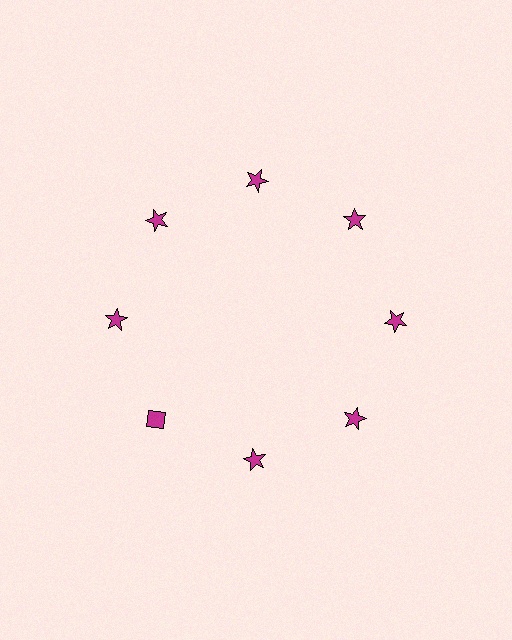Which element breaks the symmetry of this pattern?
The magenta diamond at roughly the 8 o'clock position breaks the symmetry. All other shapes are magenta stars.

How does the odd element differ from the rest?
It has a different shape: diamond instead of star.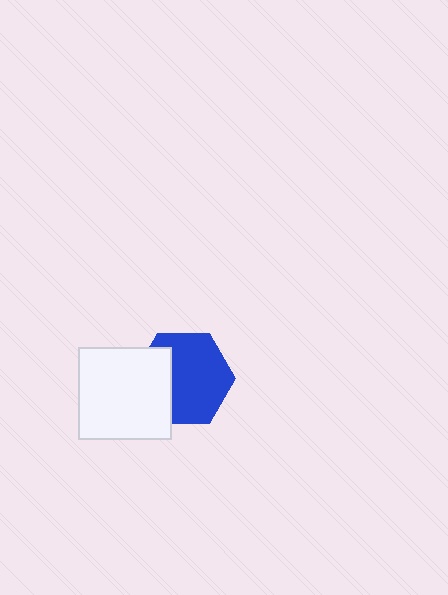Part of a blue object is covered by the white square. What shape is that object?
It is a hexagon.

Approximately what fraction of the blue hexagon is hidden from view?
Roughly 31% of the blue hexagon is hidden behind the white square.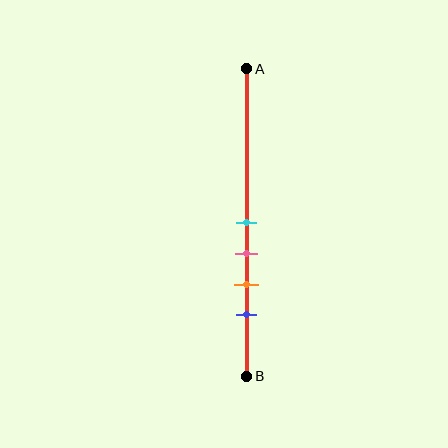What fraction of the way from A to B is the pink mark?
The pink mark is approximately 60% (0.6) of the way from A to B.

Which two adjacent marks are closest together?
The cyan and pink marks are the closest adjacent pair.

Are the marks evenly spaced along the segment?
Yes, the marks are approximately evenly spaced.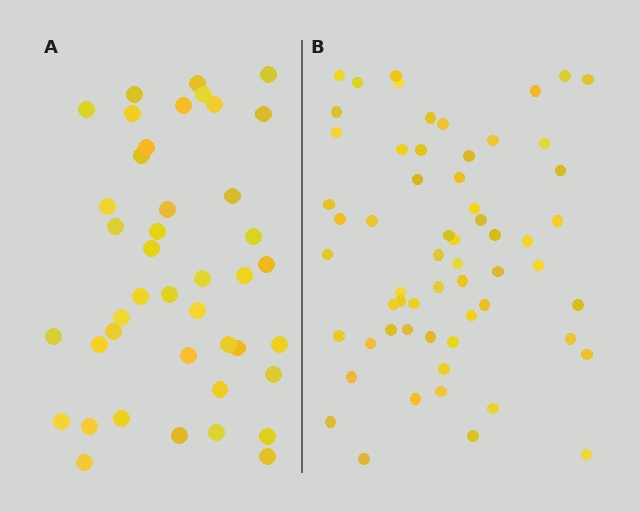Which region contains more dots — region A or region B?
Region B (the right region) has more dots.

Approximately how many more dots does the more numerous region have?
Region B has approximately 20 more dots than region A.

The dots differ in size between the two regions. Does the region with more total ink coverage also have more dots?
No. Region A has more total ink coverage because its dots are larger, but region B actually contains more individual dots. Total area can be misleading — the number of items is what matters here.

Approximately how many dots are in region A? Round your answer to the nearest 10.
About 40 dots. (The exact count is 42, which rounds to 40.)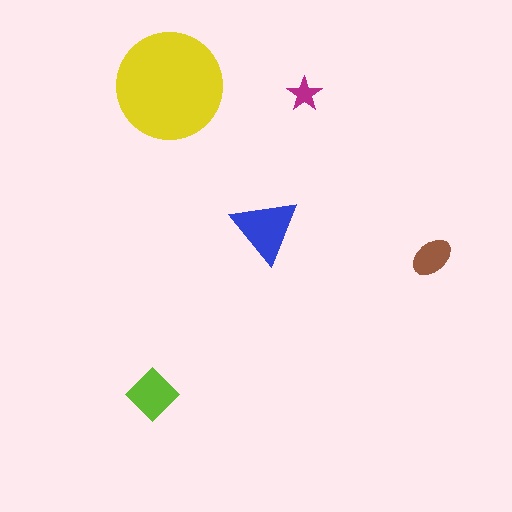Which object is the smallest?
The magenta star.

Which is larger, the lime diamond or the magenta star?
The lime diamond.